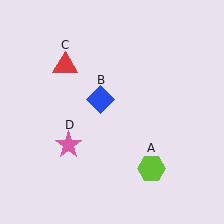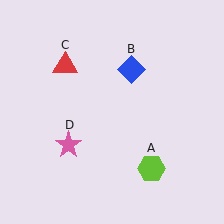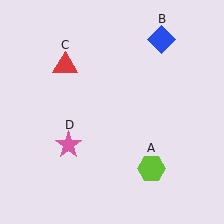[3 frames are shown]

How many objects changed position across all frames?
1 object changed position: blue diamond (object B).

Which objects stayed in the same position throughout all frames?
Lime hexagon (object A) and red triangle (object C) and pink star (object D) remained stationary.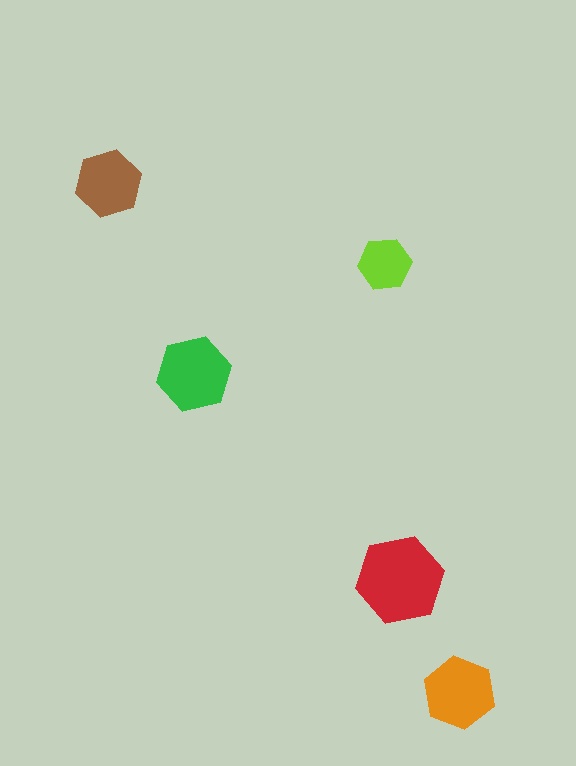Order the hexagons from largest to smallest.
the red one, the green one, the orange one, the brown one, the lime one.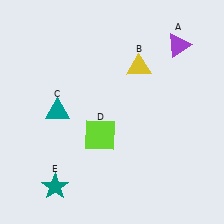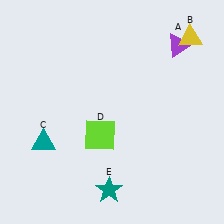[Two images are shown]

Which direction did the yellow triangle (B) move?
The yellow triangle (B) moved right.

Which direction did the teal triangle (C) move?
The teal triangle (C) moved down.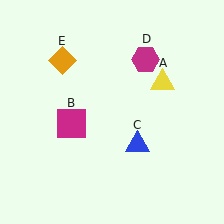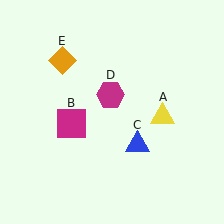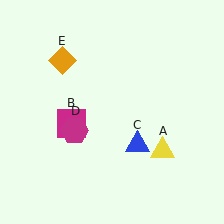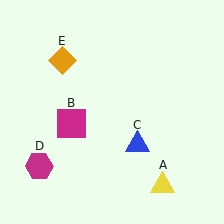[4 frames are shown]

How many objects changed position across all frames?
2 objects changed position: yellow triangle (object A), magenta hexagon (object D).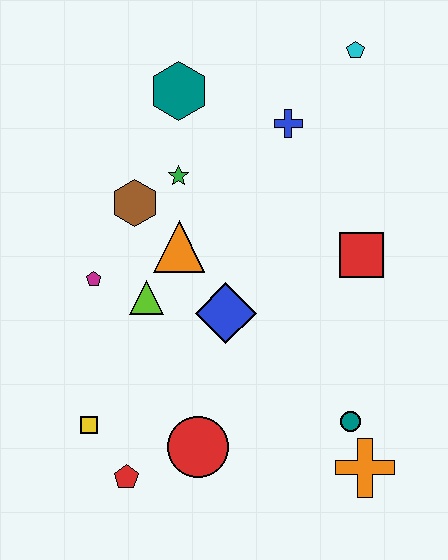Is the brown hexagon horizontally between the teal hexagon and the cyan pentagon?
No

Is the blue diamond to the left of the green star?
No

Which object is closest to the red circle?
The red pentagon is closest to the red circle.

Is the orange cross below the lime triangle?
Yes